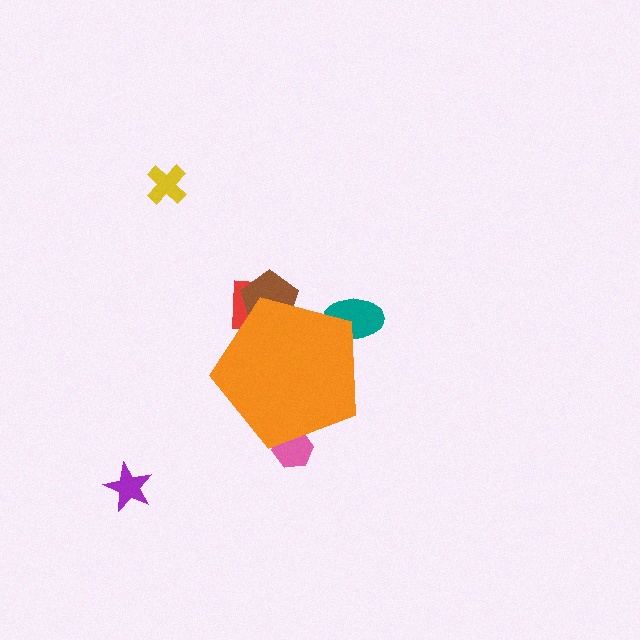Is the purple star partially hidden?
No, the purple star is fully visible.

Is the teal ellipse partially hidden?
Yes, the teal ellipse is partially hidden behind the orange pentagon.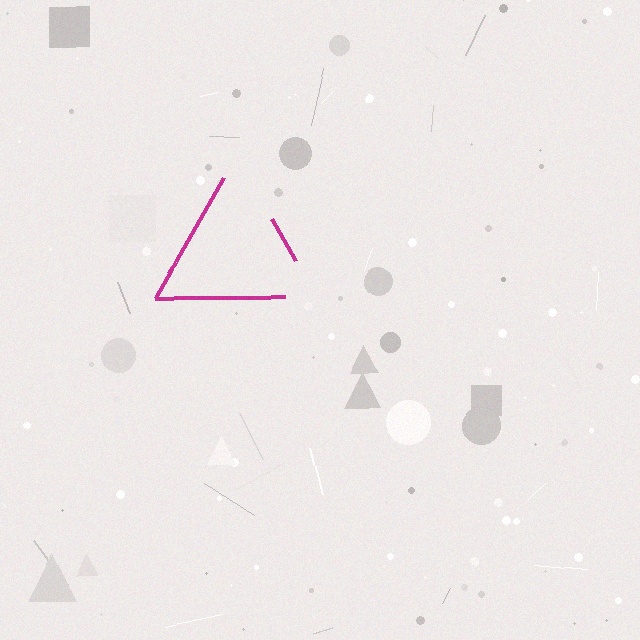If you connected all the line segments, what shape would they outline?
They would outline a triangle.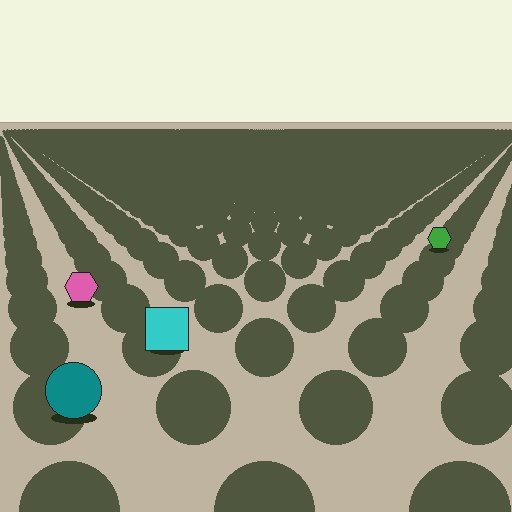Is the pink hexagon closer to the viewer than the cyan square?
No. The cyan square is closer — you can tell from the texture gradient: the ground texture is coarser near it.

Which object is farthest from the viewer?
The green hexagon is farthest from the viewer. It appears smaller and the ground texture around it is denser.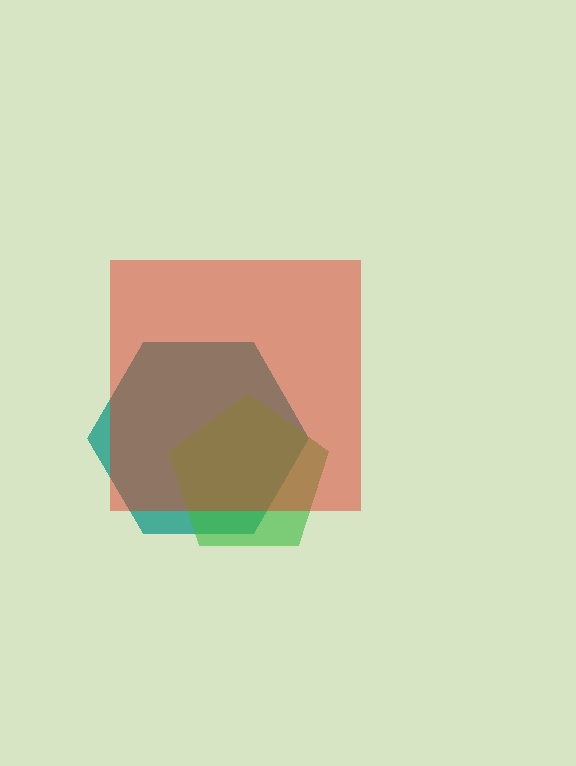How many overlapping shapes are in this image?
There are 3 overlapping shapes in the image.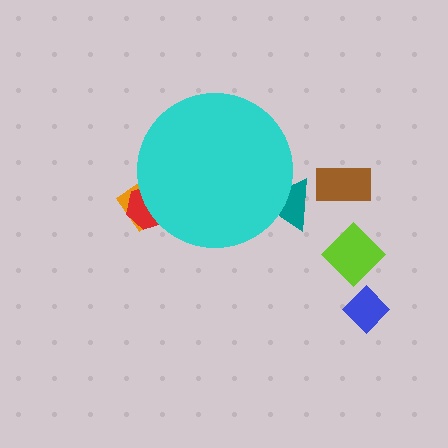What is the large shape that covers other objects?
A cyan circle.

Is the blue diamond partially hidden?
No, the blue diamond is fully visible.